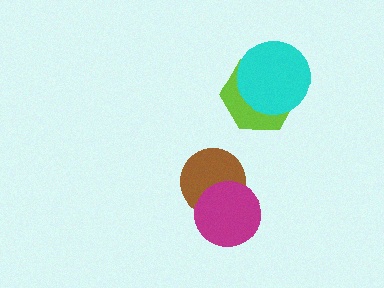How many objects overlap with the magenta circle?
1 object overlaps with the magenta circle.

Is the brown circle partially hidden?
Yes, it is partially covered by another shape.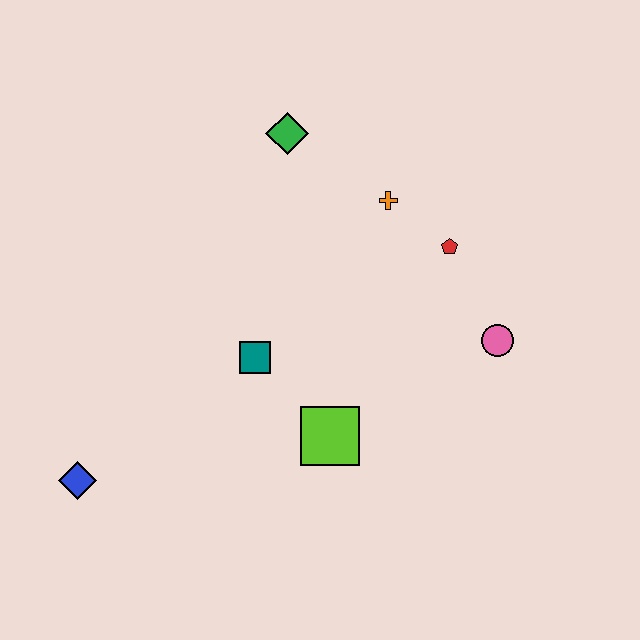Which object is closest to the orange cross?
The red pentagon is closest to the orange cross.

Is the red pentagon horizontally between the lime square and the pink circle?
Yes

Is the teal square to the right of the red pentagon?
No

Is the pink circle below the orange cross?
Yes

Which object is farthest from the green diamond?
The blue diamond is farthest from the green diamond.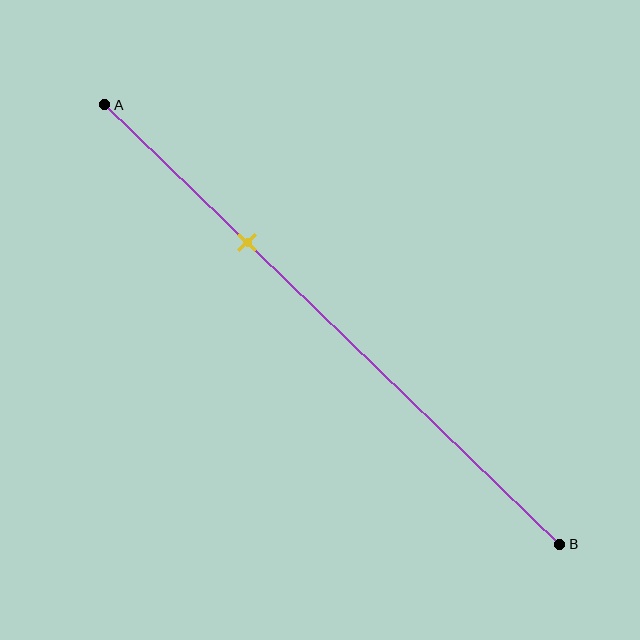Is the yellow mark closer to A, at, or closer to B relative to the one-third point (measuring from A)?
The yellow mark is approximately at the one-third point of segment AB.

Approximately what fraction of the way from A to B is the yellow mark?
The yellow mark is approximately 30% of the way from A to B.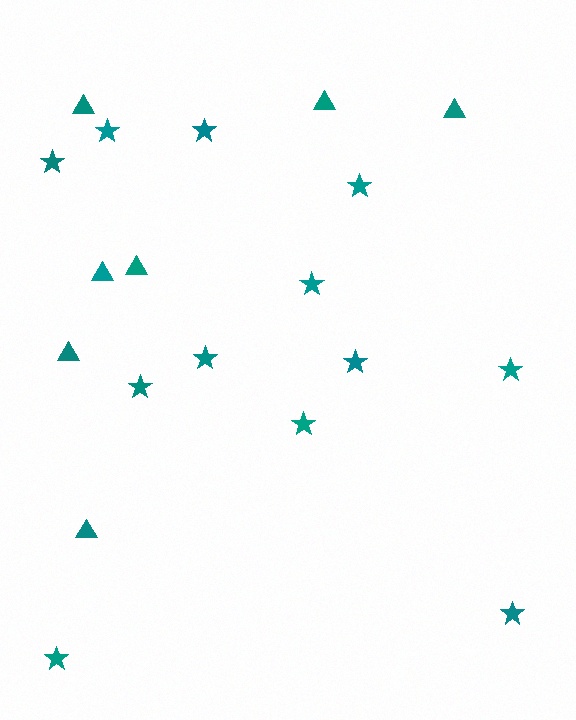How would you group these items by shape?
There are 2 groups: one group of triangles (7) and one group of stars (12).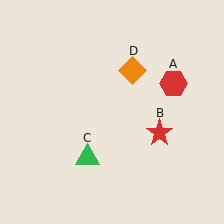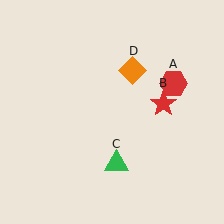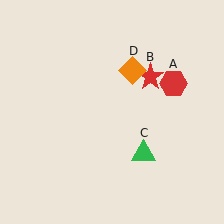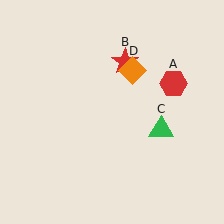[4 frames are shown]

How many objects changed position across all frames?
2 objects changed position: red star (object B), green triangle (object C).